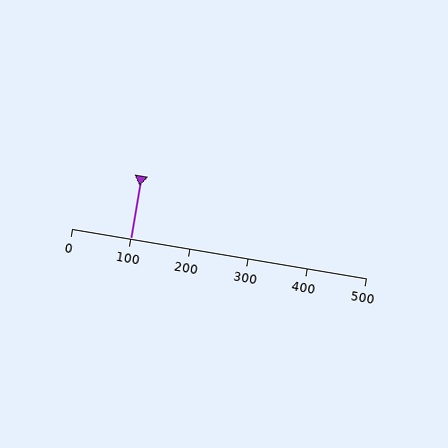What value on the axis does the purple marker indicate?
The marker indicates approximately 100.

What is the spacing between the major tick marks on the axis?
The major ticks are spaced 100 apart.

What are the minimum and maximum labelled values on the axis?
The axis runs from 0 to 500.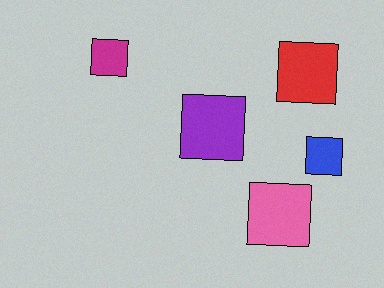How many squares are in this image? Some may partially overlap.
There are 5 squares.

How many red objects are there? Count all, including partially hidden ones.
There is 1 red object.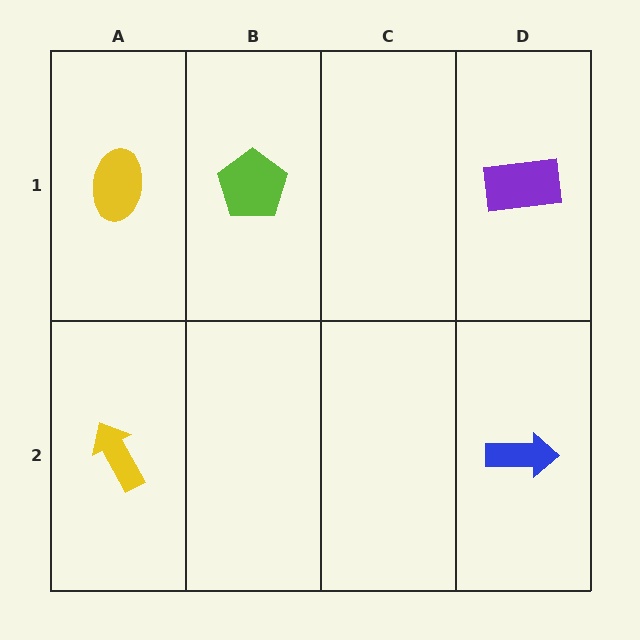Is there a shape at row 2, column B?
No, that cell is empty.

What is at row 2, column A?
A yellow arrow.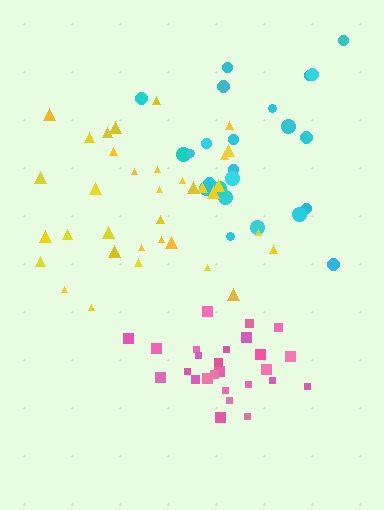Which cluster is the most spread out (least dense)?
Cyan.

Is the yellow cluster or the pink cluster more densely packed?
Pink.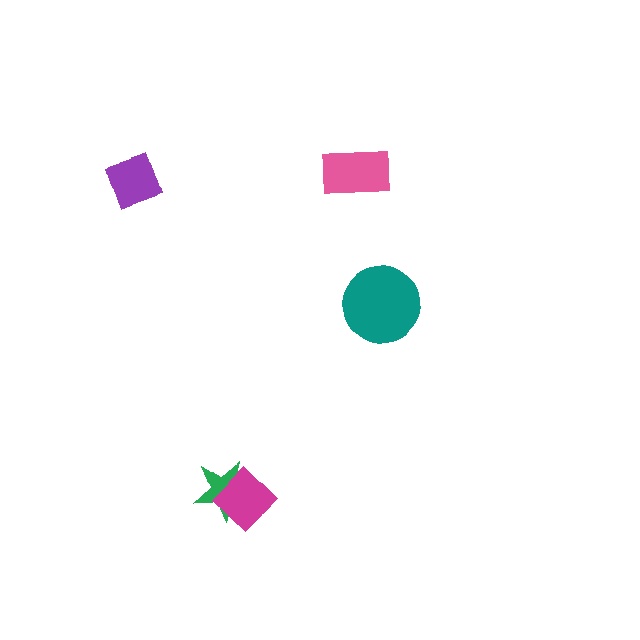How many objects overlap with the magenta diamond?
1 object overlaps with the magenta diamond.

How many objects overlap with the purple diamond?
0 objects overlap with the purple diamond.